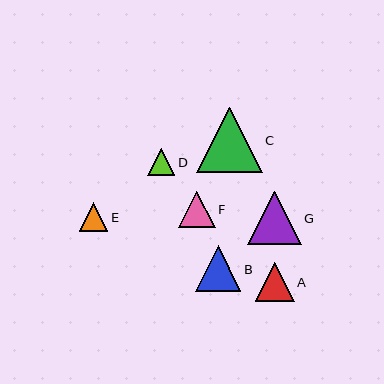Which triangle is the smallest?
Triangle D is the smallest with a size of approximately 27 pixels.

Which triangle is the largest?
Triangle C is the largest with a size of approximately 65 pixels.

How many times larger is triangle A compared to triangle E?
Triangle A is approximately 1.4 times the size of triangle E.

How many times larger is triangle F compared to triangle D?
Triangle F is approximately 1.3 times the size of triangle D.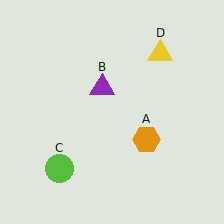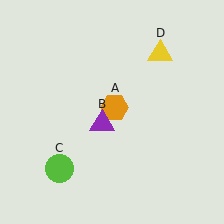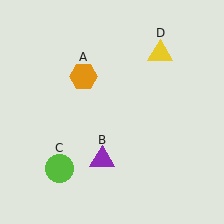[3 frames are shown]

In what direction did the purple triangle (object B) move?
The purple triangle (object B) moved down.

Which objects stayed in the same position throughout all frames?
Lime circle (object C) and yellow triangle (object D) remained stationary.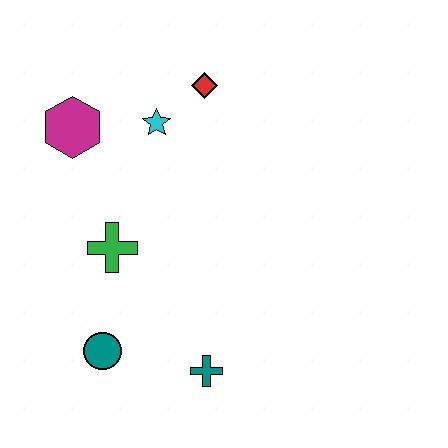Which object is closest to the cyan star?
The red diamond is closest to the cyan star.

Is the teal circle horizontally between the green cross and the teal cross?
No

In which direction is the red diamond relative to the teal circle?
The red diamond is above the teal circle.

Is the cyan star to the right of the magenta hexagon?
Yes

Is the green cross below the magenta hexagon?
Yes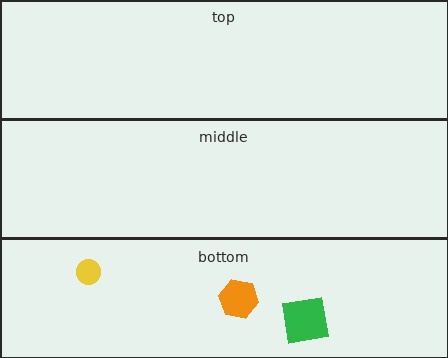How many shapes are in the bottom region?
3.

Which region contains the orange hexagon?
The bottom region.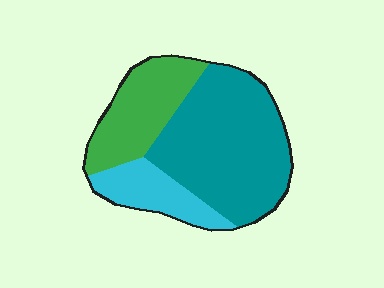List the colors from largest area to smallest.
From largest to smallest: teal, green, cyan.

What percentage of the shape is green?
Green covers roughly 25% of the shape.